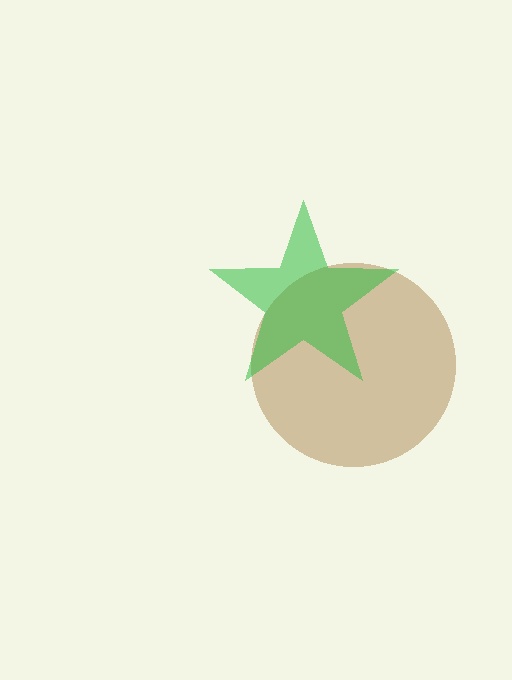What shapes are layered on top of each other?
The layered shapes are: a brown circle, a green star.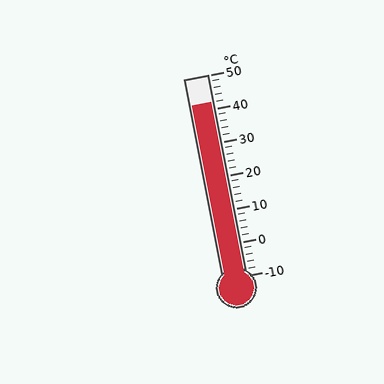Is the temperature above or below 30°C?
The temperature is above 30°C.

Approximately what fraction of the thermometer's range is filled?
The thermometer is filled to approximately 85% of its range.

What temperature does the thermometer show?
The thermometer shows approximately 42°C.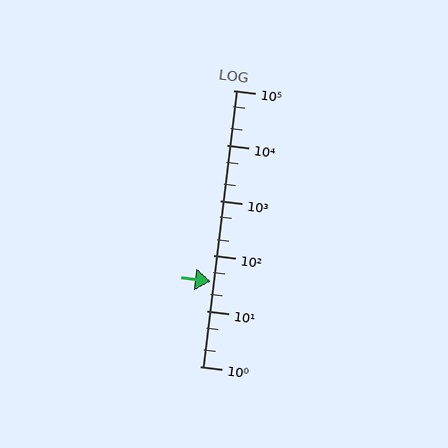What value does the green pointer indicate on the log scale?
The pointer indicates approximately 34.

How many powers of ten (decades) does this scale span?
The scale spans 5 decades, from 1 to 100000.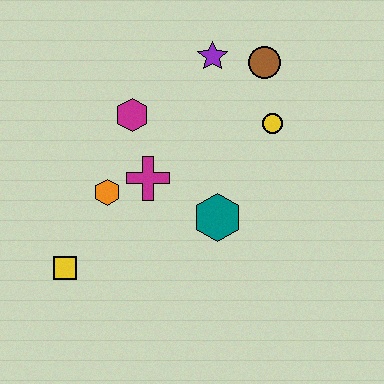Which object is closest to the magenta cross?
The orange hexagon is closest to the magenta cross.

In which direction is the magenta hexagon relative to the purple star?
The magenta hexagon is to the left of the purple star.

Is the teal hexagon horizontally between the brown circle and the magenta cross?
Yes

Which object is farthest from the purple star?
The yellow square is farthest from the purple star.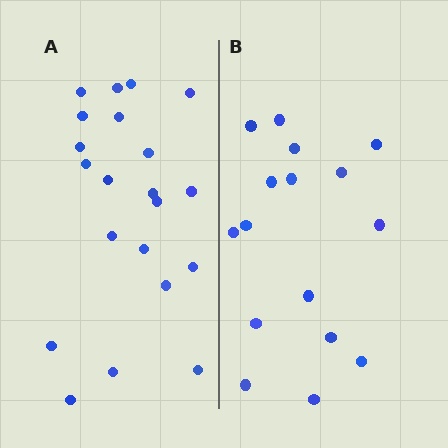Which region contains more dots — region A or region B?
Region A (the left region) has more dots.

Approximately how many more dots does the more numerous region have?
Region A has about 5 more dots than region B.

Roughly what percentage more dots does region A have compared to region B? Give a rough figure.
About 30% more.